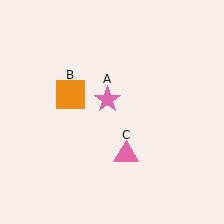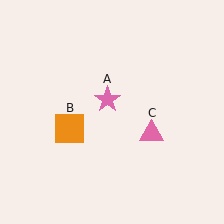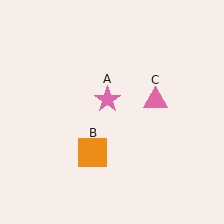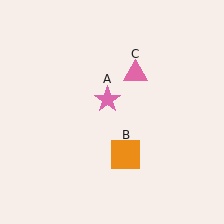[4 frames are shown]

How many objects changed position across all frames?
2 objects changed position: orange square (object B), pink triangle (object C).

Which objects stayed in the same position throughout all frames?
Pink star (object A) remained stationary.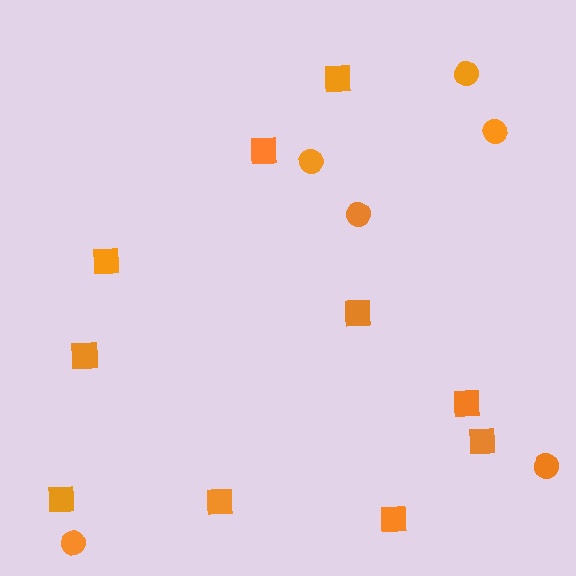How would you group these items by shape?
There are 2 groups: one group of circles (6) and one group of squares (10).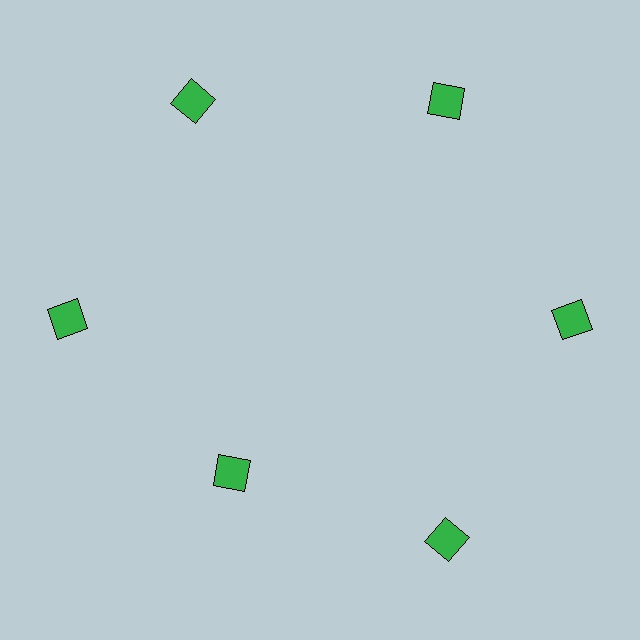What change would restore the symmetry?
The symmetry would be restored by moving it outward, back onto the ring so that all 6 squares sit at equal angles and equal distance from the center.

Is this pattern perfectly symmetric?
No. The 6 green squares are arranged in a ring, but one element near the 7 o'clock position is pulled inward toward the center, breaking the 6-fold rotational symmetry.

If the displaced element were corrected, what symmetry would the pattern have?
It would have 6-fold rotational symmetry — the pattern would map onto itself every 60 degrees.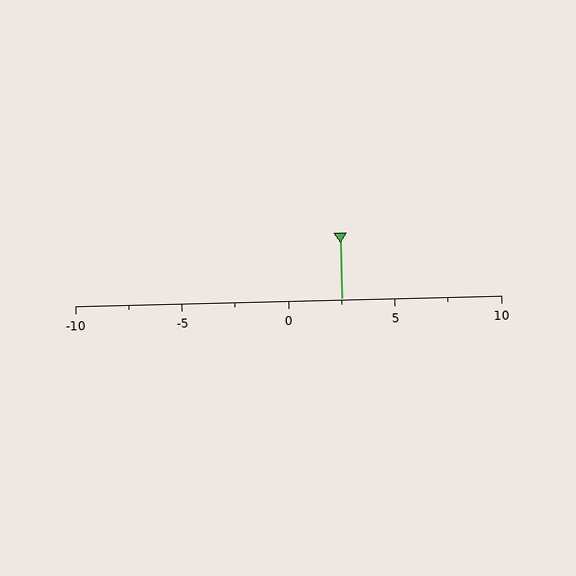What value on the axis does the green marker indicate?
The marker indicates approximately 2.5.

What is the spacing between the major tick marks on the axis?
The major ticks are spaced 5 apart.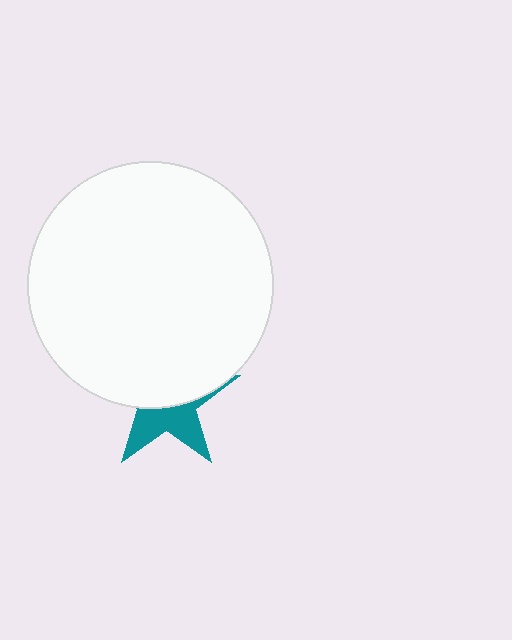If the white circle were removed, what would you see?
You would see the complete teal star.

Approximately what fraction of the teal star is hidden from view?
Roughly 59% of the teal star is hidden behind the white circle.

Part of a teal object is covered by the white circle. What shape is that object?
It is a star.